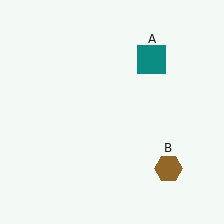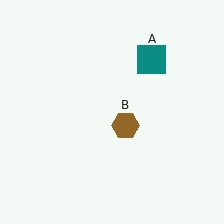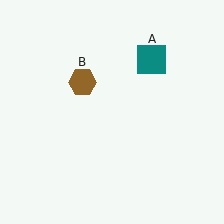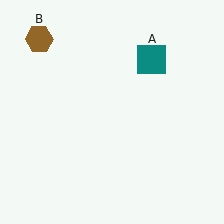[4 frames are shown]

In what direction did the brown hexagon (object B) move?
The brown hexagon (object B) moved up and to the left.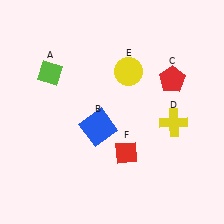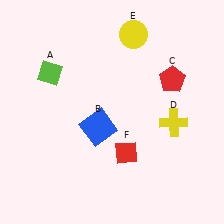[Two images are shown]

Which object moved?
The yellow circle (E) moved up.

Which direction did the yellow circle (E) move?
The yellow circle (E) moved up.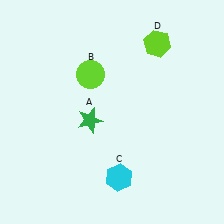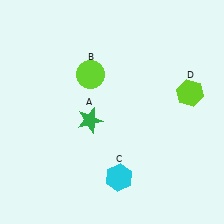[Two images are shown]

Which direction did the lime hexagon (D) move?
The lime hexagon (D) moved down.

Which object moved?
The lime hexagon (D) moved down.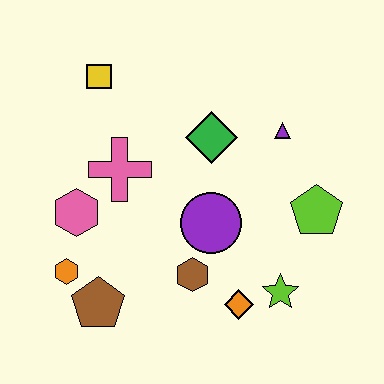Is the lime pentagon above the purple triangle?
No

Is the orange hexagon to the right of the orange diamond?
No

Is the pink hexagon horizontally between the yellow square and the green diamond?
No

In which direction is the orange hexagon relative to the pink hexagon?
The orange hexagon is below the pink hexagon.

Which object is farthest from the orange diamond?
The yellow square is farthest from the orange diamond.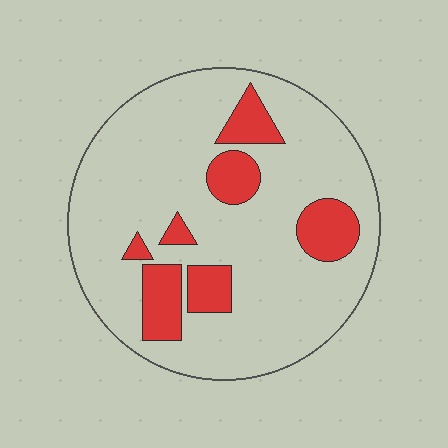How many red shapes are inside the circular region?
7.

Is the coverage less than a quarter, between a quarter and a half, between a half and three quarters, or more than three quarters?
Less than a quarter.